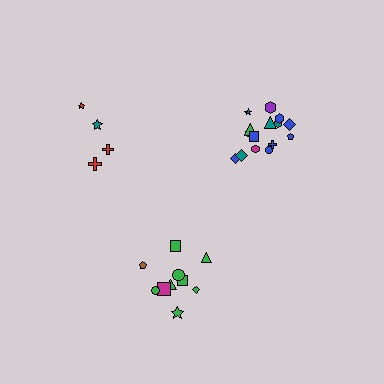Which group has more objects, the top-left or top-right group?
The top-right group.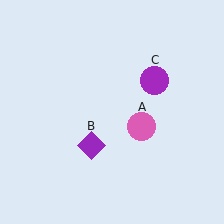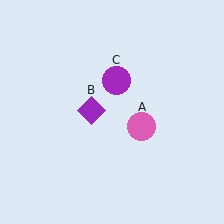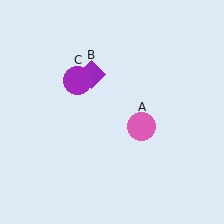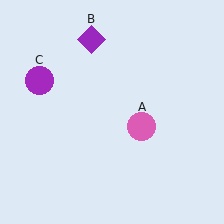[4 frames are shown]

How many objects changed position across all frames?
2 objects changed position: purple diamond (object B), purple circle (object C).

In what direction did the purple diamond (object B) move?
The purple diamond (object B) moved up.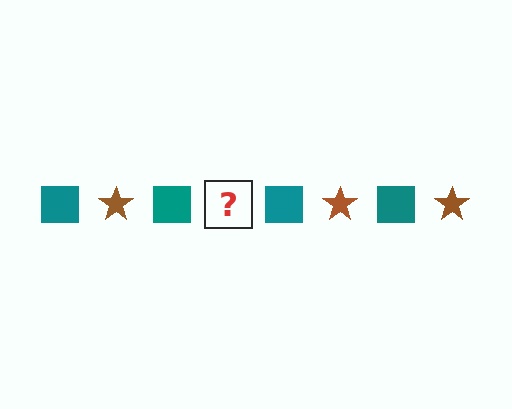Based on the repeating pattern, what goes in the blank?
The blank should be a brown star.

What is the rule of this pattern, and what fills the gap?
The rule is that the pattern alternates between teal square and brown star. The gap should be filled with a brown star.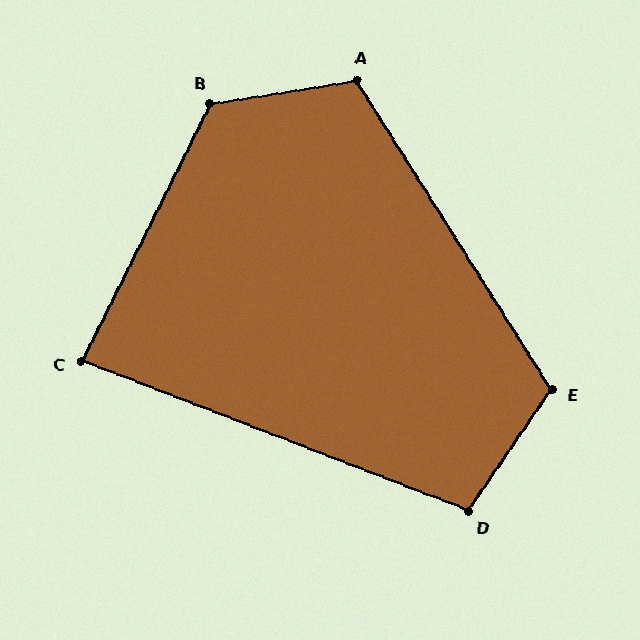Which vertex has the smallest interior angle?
C, at approximately 85 degrees.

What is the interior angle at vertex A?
Approximately 113 degrees (obtuse).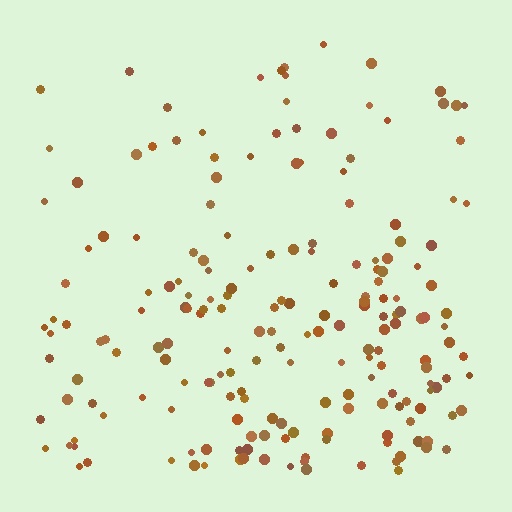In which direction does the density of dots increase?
From top to bottom, with the bottom side densest.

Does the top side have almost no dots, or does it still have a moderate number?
Still a moderate number, just noticeably fewer than the bottom.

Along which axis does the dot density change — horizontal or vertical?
Vertical.